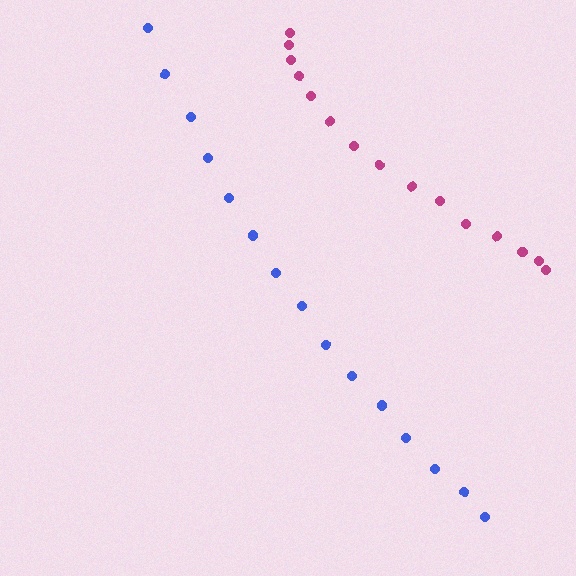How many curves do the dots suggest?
There are 2 distinct paths.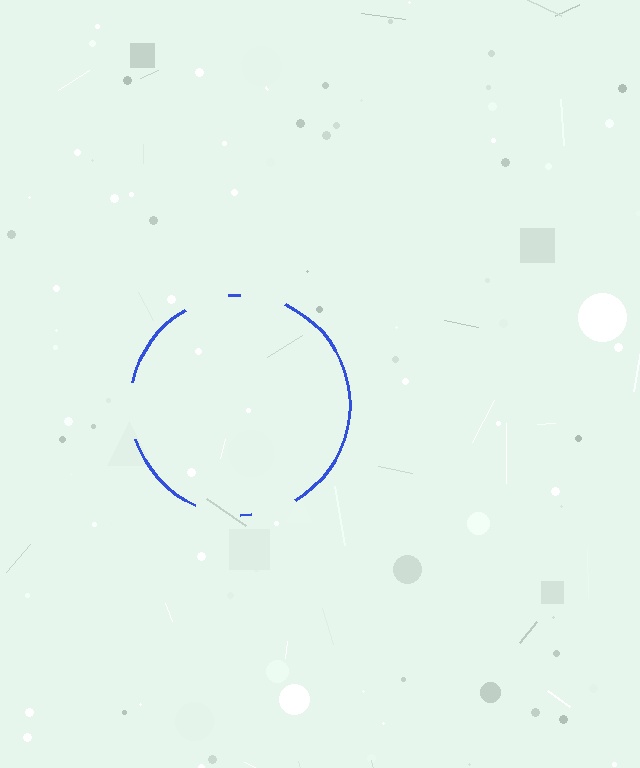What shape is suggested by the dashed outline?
The dashed outline suggests a circle.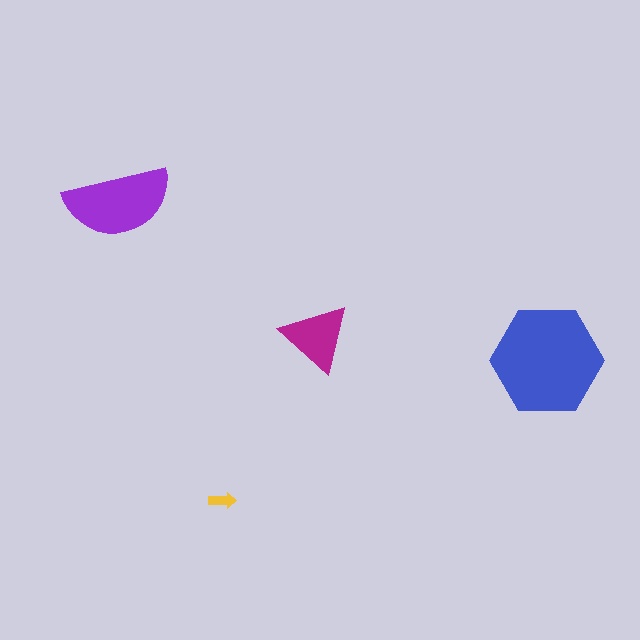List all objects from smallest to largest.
The yellow arrow, the magenta triangle, the purple semicircle, the blue hexagon.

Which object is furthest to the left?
The purple semicircle is leftmost.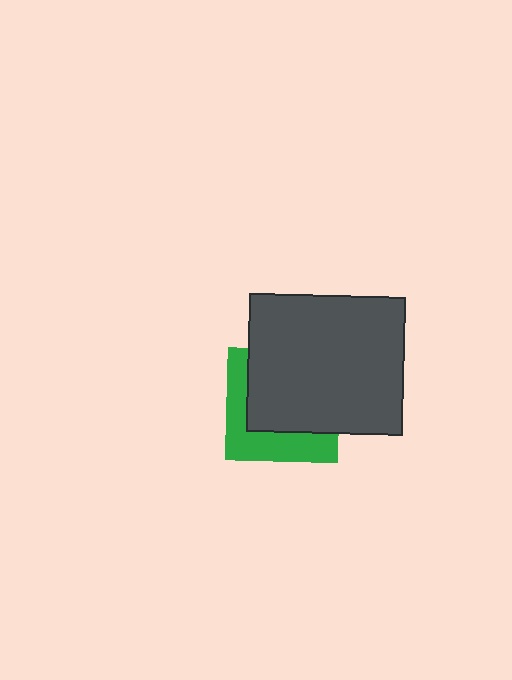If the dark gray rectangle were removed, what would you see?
You would see the complete green square.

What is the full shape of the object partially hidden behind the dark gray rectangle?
The partially hidden object is a green square.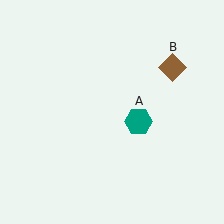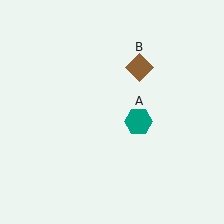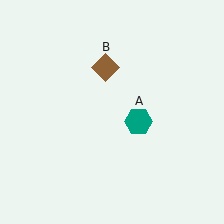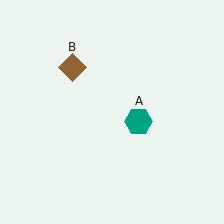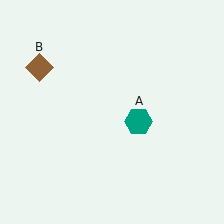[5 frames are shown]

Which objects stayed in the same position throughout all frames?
Teal hexagon (object A) remained stationary.